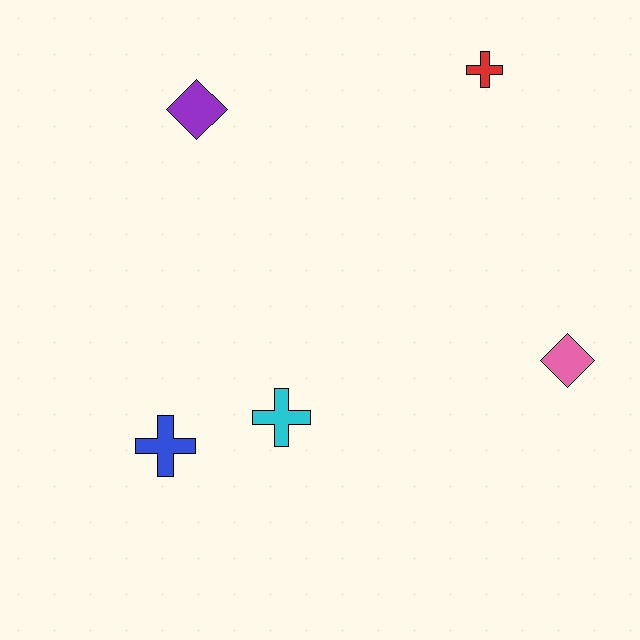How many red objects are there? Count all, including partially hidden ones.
There is 1 red object.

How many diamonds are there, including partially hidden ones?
There are 2 diamonds.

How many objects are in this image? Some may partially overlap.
There are 5 objects.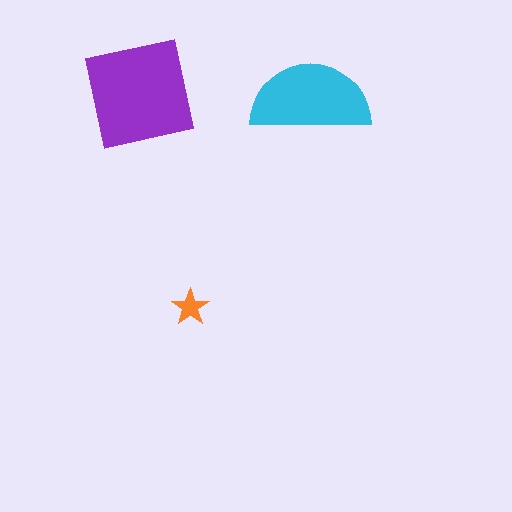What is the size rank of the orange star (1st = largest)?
3rd.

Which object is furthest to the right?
The cyan semicircle is rightmost.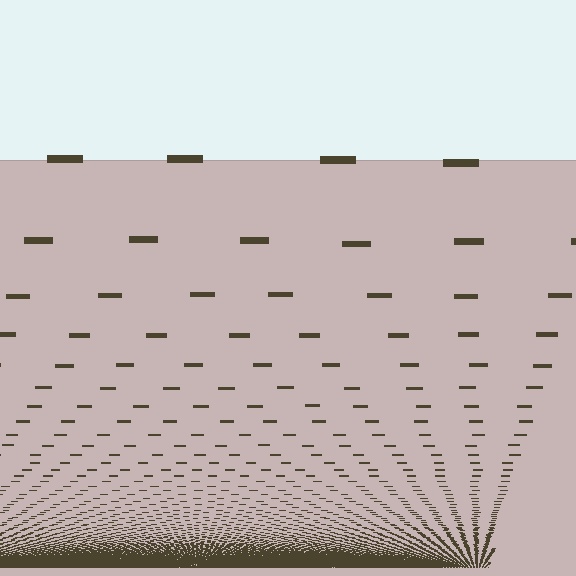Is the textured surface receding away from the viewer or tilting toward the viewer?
The surface appears to tilt toward the viewer. Texture elements get larger and sparser toward the top.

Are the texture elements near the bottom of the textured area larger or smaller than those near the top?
Smaller. The gradient is inverted — elements near the bottom are smaller and denser.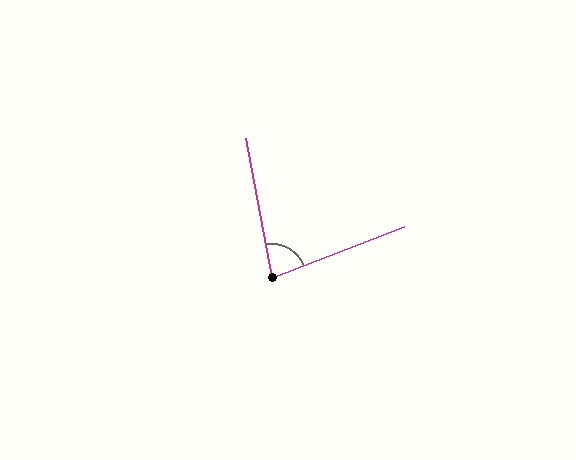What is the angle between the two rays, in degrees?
Approximately 79 degrees.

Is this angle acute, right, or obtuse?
It is acute.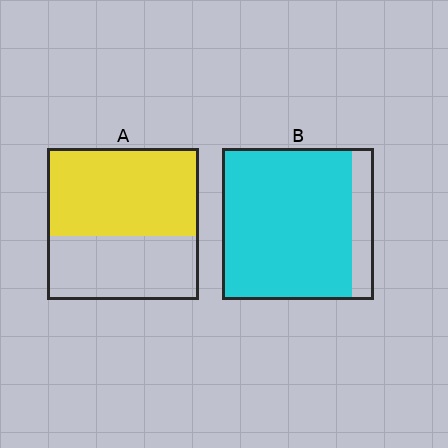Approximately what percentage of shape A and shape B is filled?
A is approximately 60% and B is approximately 85%.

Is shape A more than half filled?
Yes.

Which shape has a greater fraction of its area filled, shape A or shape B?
Shape B.